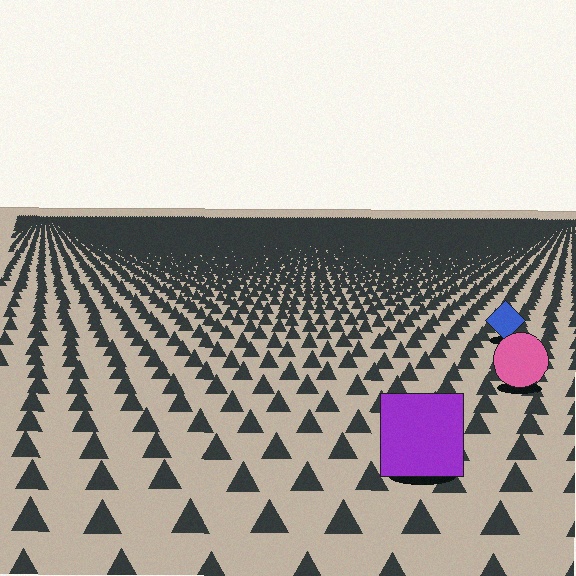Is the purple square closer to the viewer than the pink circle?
Yes. The purple square is closer — you can tell from the texture gradient: the ground texture is coarser near it.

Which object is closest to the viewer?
The purple square is closest. The texture marks near it are larger and more spread out.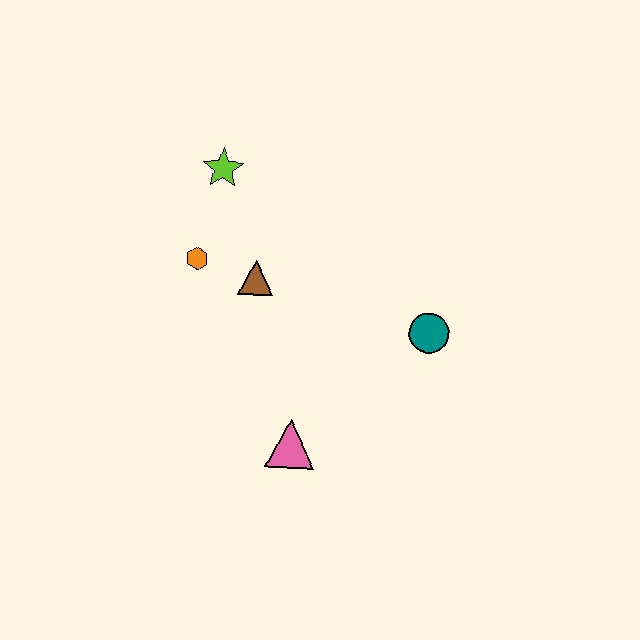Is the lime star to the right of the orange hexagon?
Yes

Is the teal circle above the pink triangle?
Yes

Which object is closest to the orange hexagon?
The brown triangle is closest to the orange hexagon.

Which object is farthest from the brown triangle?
The teal circle is farthest from the brown triangle.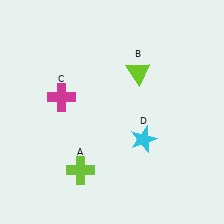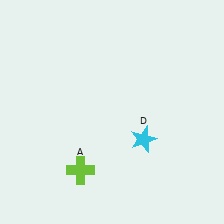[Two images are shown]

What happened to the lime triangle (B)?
The lime triangle (B) was removed in Image 2. It was in the top-right area of Image 1.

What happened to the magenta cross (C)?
The magenta cross (C) was removed in Image 2. It was in the top-left area of Image 1.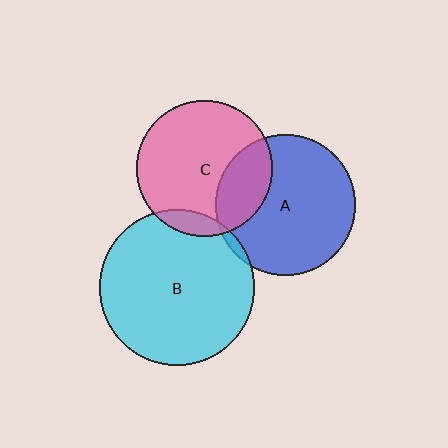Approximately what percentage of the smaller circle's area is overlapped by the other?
Approximately 25%.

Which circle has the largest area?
Circle B (cyan).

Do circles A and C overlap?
Yes.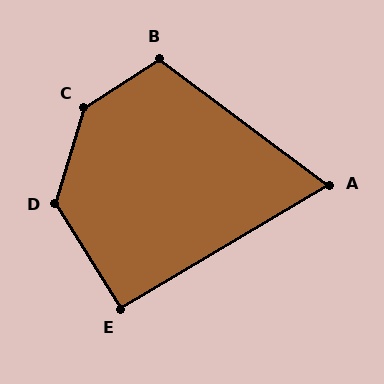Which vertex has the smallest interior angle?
A, at approximately 67 degrees.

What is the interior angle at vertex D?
Approximately 132 degrees (obtuse).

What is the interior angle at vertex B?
Approximately 110 degrees (obtuse).